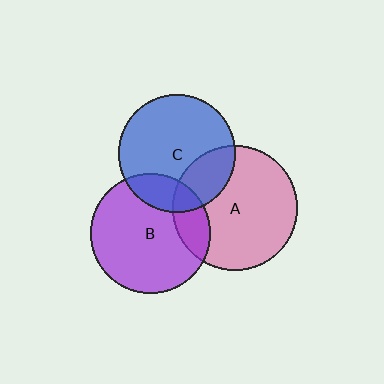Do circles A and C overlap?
Yes.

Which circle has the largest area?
Circle A (pink).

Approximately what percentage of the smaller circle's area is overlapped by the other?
Approximately 25%.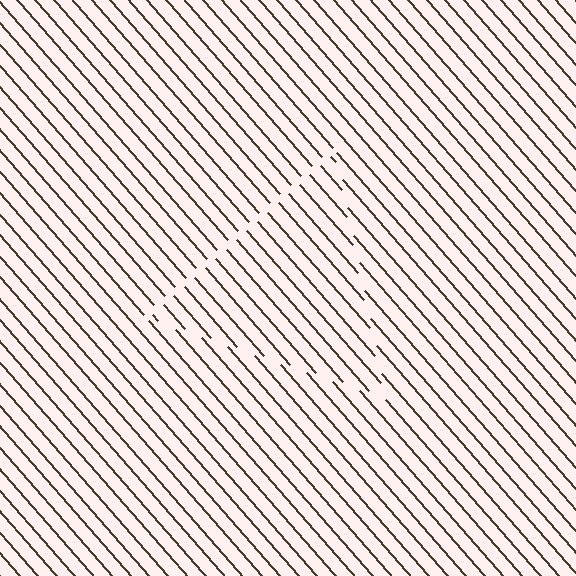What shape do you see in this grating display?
An illusory triangle. The interior of the shape contains the same grating, shifted by half a period — the contour is defined by the phase discontinuity where line-ends from the inner and outer gratings abut.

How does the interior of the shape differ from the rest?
The interior of the shape contains the same grating, shifted by half a period — the contour is defined by the phase discontinuity where line-ends from the inner and outer gratings abut.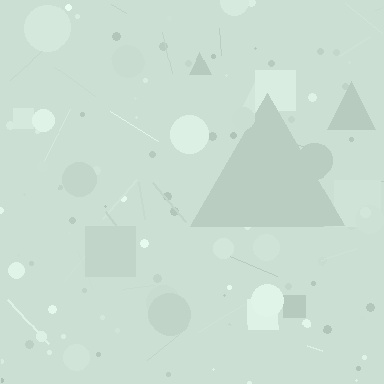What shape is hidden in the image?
A triangle is hidden in the image.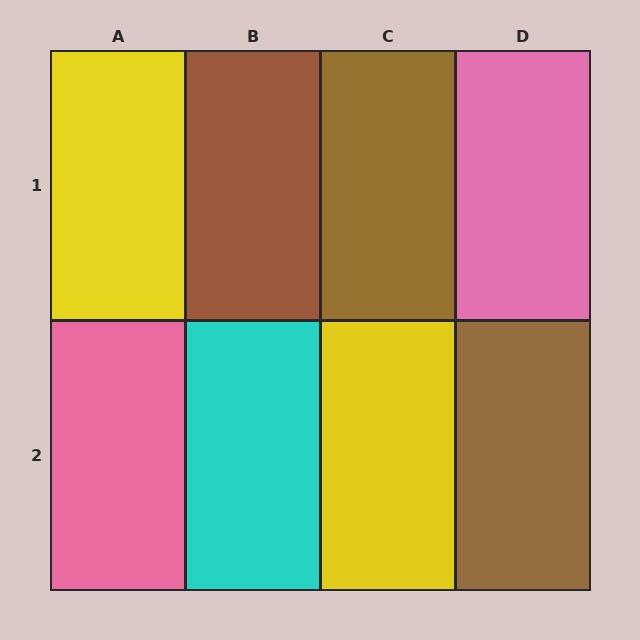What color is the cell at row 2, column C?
Yellow.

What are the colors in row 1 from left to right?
Yellow, brown, brown, pink.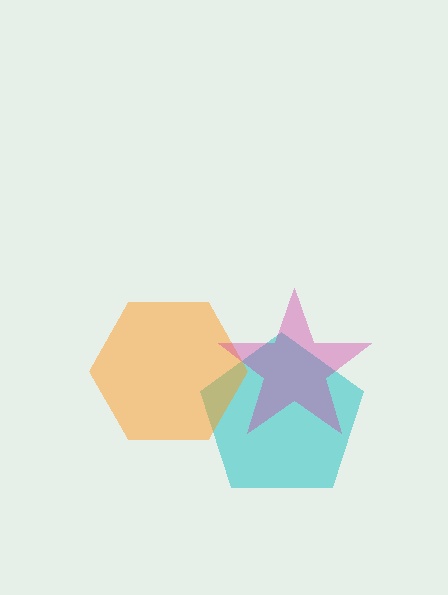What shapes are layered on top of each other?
The layered shapes are: a cyan pentagon, an orange hexagon, a magenta star.